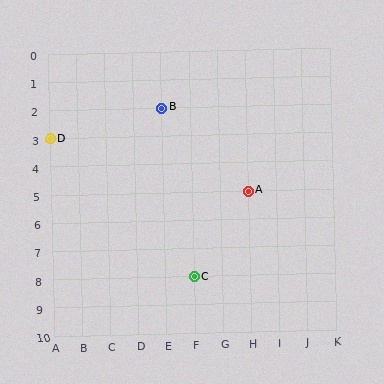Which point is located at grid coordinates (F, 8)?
Point C is at (F, 8).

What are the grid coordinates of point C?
Point C is at grid coordinates (F, 8).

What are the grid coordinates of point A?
Point A is at grid coordinates (H, 5).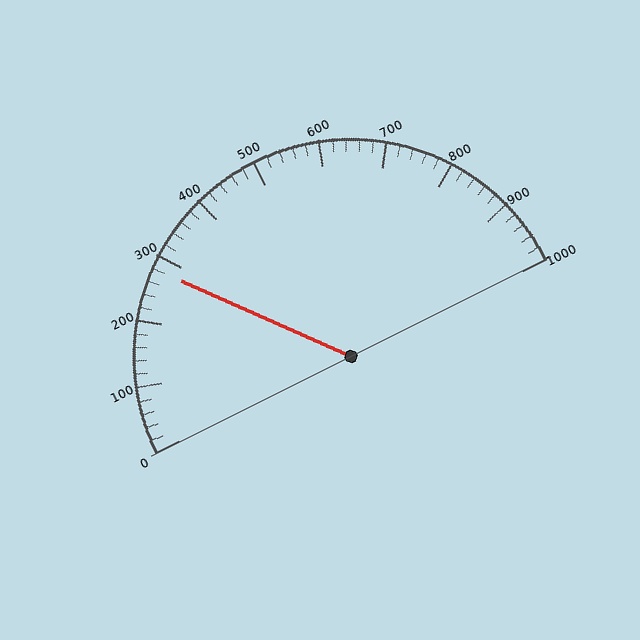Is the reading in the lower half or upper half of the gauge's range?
The reading is in the lower half of the range (0 to 1000).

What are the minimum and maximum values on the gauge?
The gauge ranges from 0 to 1000.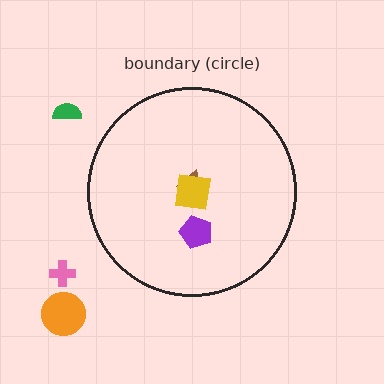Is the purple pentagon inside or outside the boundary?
Inside.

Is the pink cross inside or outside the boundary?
Outside.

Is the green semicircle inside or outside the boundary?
Outside.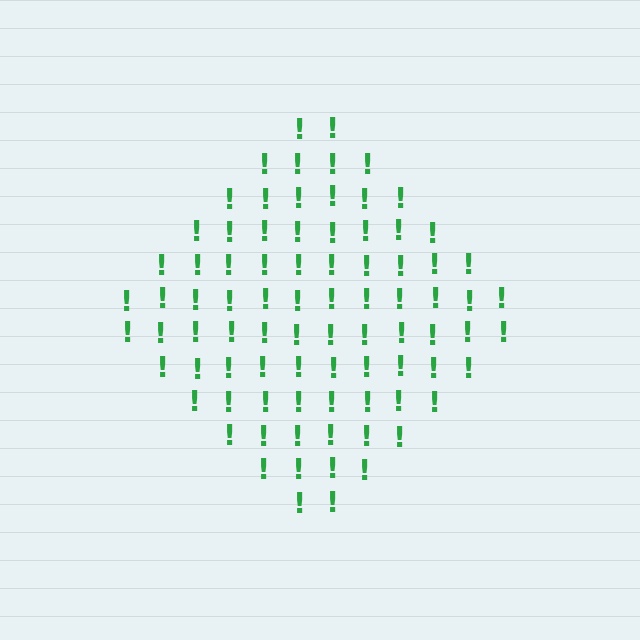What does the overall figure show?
The overall figure shows a diamond.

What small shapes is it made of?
It is made of small exclamation marks.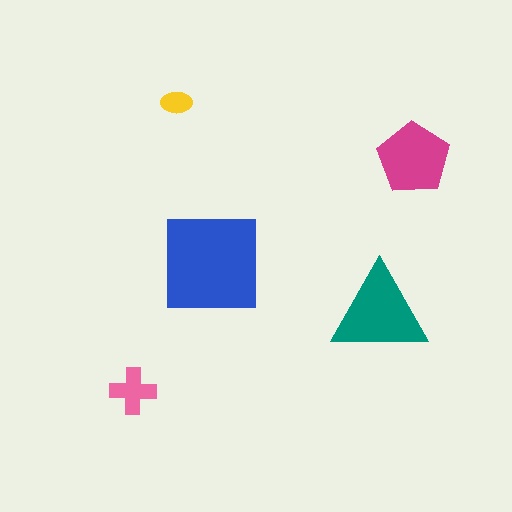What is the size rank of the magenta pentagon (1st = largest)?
3rd.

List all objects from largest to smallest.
The blue square, the teal triangle, the magenta pentagon, the pink cross, the yellow ellipse.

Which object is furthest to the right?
The magenta pentagon is rightmost.